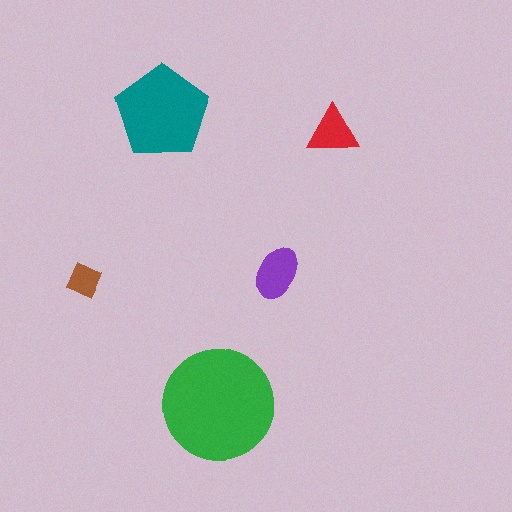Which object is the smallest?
The brown diamond.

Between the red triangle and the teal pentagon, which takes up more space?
The teal pentagon.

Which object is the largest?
The green circle.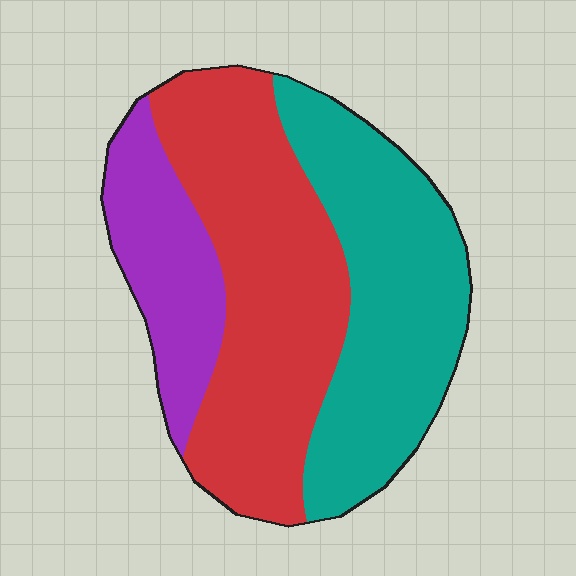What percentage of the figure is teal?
Teal takes up about three eighths (3/8) of the figure.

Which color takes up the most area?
Red, at roughly 45%.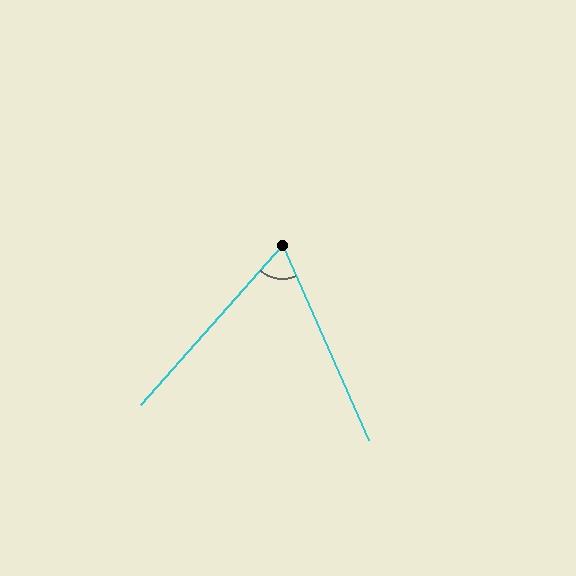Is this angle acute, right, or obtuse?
It is acute.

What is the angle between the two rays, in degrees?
Approximately 65 degrees.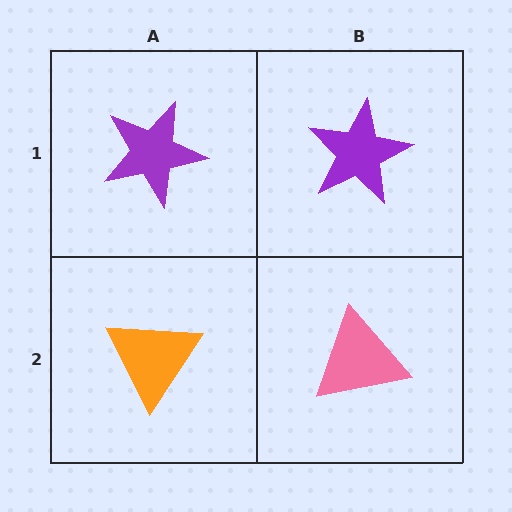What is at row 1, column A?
A purple star.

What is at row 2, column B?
A pink triangle.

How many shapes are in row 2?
2 shapes.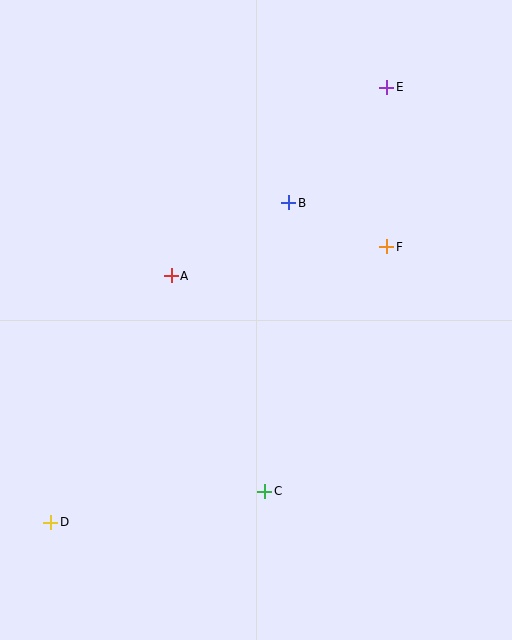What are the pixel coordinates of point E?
Point E is at (387, 87).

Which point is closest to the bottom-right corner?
Point C is closest to the bottom-right corner.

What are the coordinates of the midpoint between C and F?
The midpoint between C and F is at (326, 369).